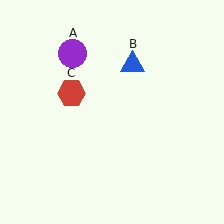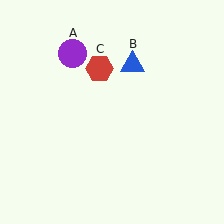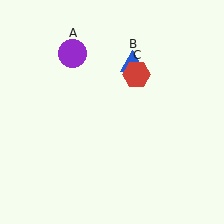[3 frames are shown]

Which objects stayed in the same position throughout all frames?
Purple circle (object A) and blue triangle (object B) remained stationary.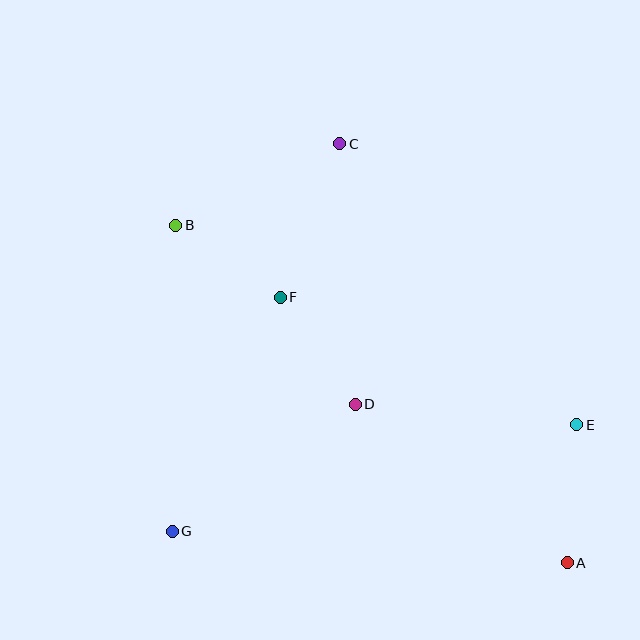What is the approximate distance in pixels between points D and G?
The distance between D and G is approximately 223 pixels.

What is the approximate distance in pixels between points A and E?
The distance between A and E is approximately 139 pixels.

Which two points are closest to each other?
Points B and F are closest to each other.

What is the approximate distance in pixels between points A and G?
The distance between A and G is approximately 396 pixels.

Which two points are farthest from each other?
Points A and B are farthest from each other.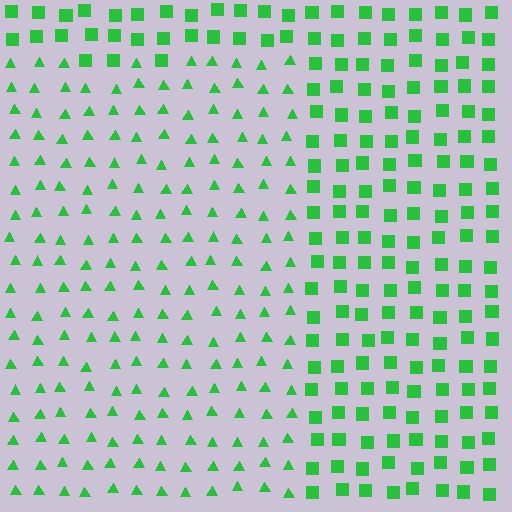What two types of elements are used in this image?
The image uses triangles inside the rectangle region and squares outside it.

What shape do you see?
I see a rectangle.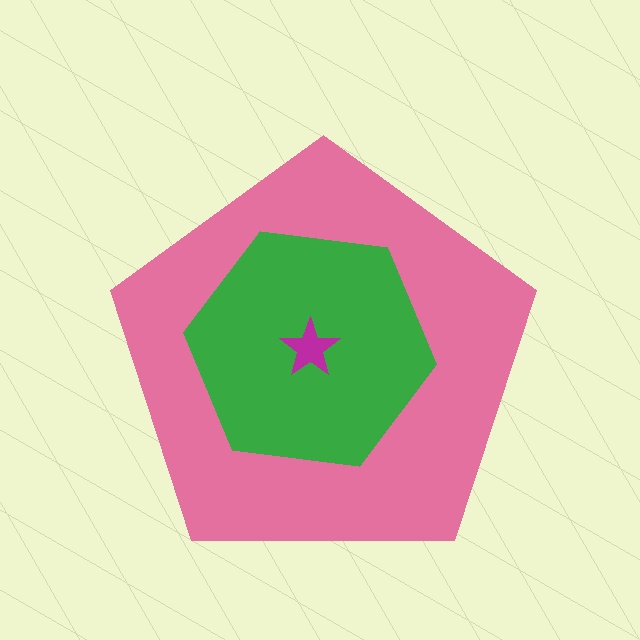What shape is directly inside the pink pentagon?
The green hexagon.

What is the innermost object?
The magenta star.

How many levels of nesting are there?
3.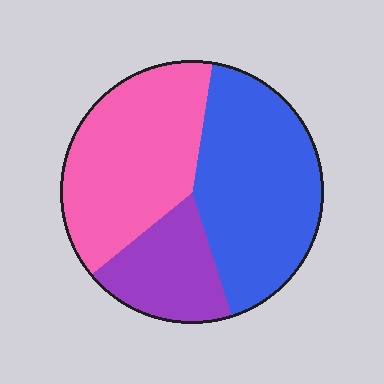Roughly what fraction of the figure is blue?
Blue takes up about two fifths (2/5) of the figure.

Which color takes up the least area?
Purple, at roughly 20%.